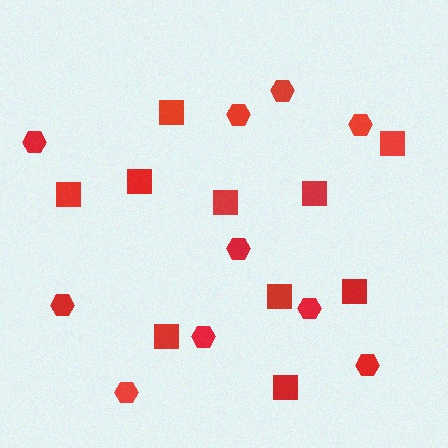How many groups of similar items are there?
There are 2 groups: one group of hexagons (10) and one group of squares (10).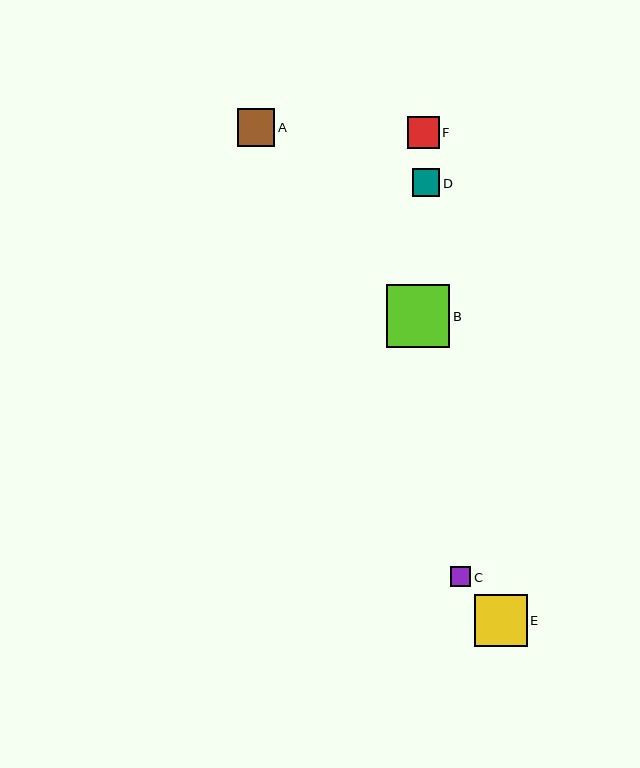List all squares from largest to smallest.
From largest to smallest: B, E, A, F, D, C.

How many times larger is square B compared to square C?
Square B is approximately 3.1 times the size of square C.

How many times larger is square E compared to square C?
Square E is approximately 2.5 times the size of square C.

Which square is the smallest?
Square C is the smallest with a size of approximately 21 pixels.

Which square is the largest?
Square B is the largest with a size of approximately 63 pixels.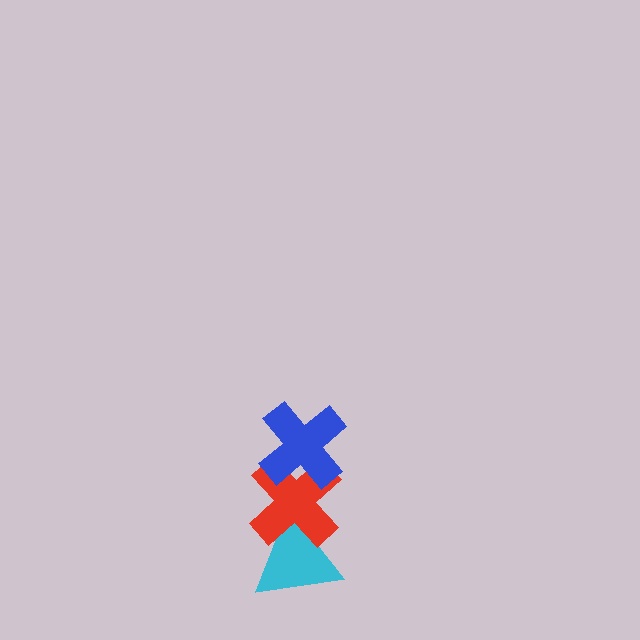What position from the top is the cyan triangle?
The cyan triangle is 3rd from the top.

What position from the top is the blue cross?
The blue cross is 1st from the top.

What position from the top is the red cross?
The red cross is 2nd from the top.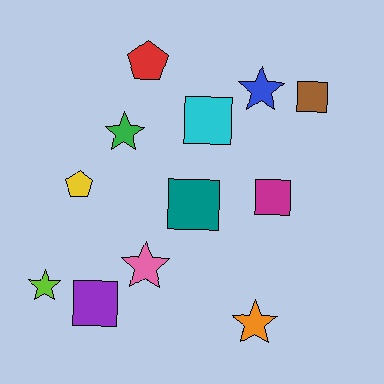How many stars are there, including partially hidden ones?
There are 5 stars.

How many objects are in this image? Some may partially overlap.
There are 12 objects.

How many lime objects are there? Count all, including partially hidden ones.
There is 1 lime object.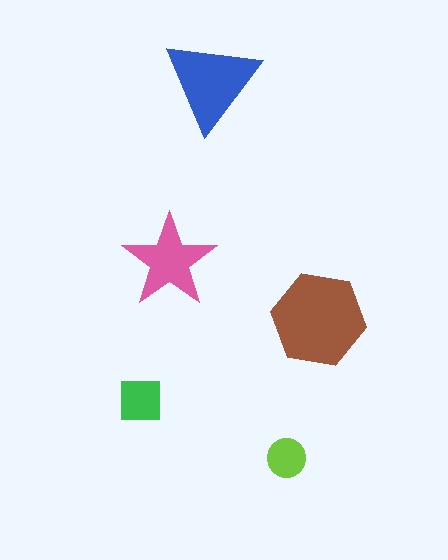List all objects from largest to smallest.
The brown hexagon, the blue triangle, the pink star, the green square, the lime circle.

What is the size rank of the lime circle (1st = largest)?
5th.